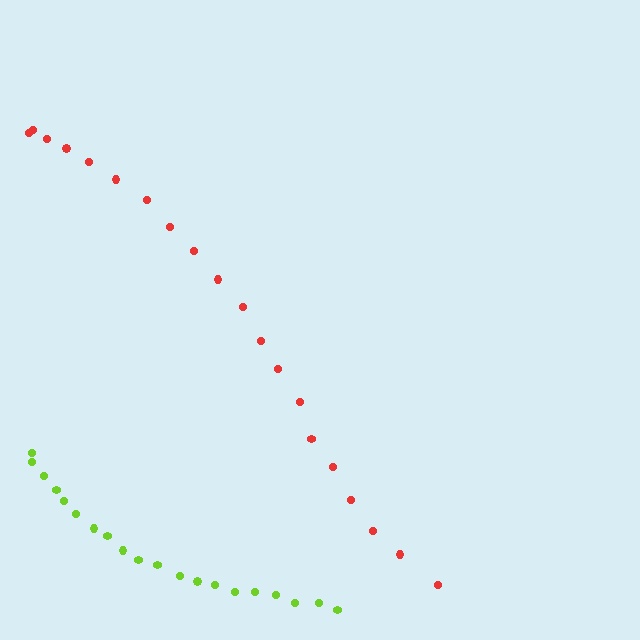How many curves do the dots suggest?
There are 2 distinct paths.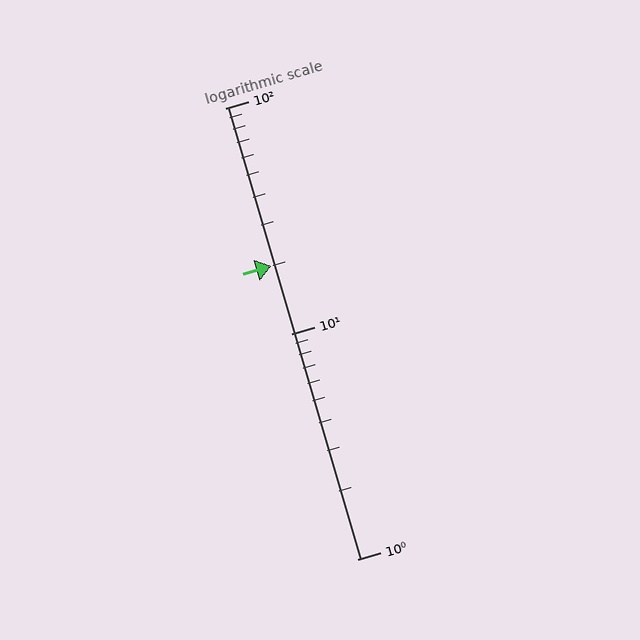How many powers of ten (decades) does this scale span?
The scale spans 2 decades, from 1 to 100.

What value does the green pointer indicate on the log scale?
The pointer indicates approximately 20.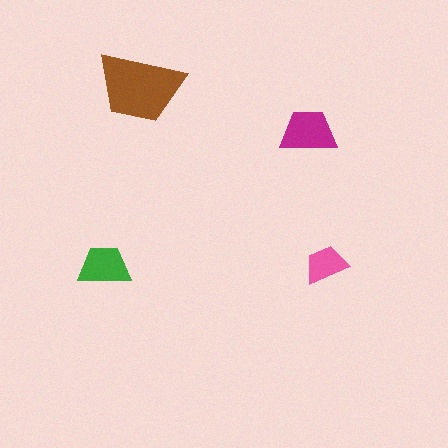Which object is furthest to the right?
The pink trapezoid is rightmost.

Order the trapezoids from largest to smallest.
the brown one, the magenta one, the green one, the pink one.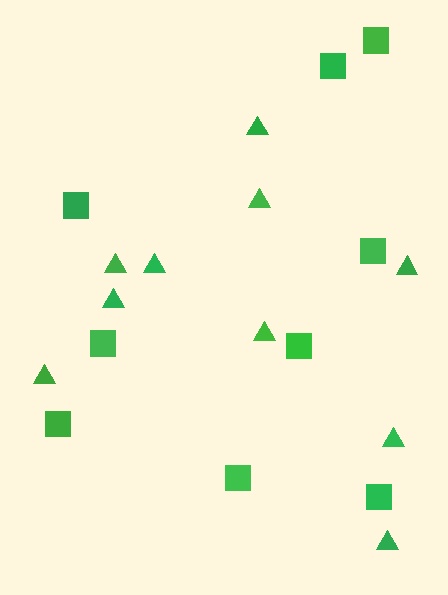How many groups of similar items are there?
There are 2 groups: one group of squares (9) and one group of triangles (10).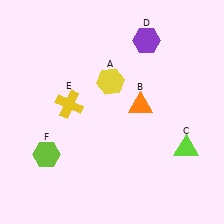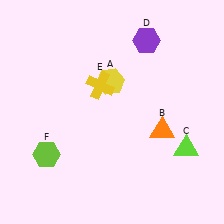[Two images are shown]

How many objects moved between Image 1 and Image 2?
2 objects moved between the two images.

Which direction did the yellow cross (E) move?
The yellow cross (E) moved right.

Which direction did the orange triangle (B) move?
The orange triangle (B) moved down.